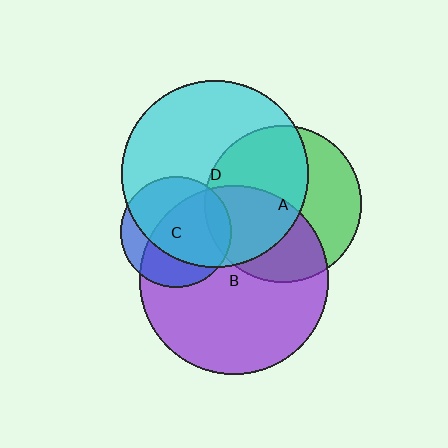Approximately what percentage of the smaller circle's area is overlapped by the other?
Approximately 30%.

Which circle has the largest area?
Circle B (purple).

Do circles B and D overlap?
Yes.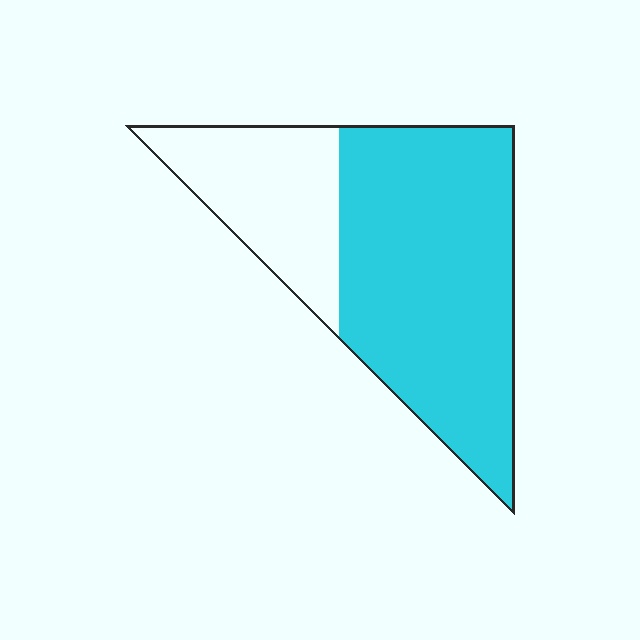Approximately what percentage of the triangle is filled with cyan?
Approximately 70%.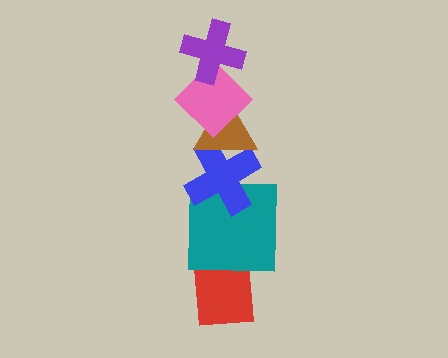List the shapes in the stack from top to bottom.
From top to bottom: the purple cross, the pink diamond, the brown triangle, the blue cross, the teal square, the red rectangle.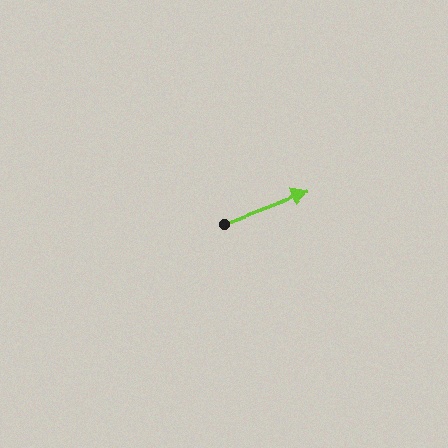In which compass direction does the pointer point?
East.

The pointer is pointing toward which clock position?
Roughly 2 o'clock.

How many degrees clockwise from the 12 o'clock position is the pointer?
Approximately 70 degrees.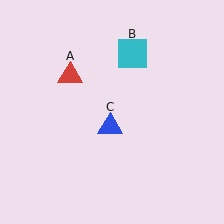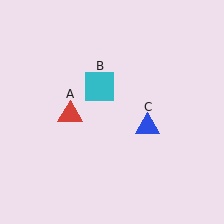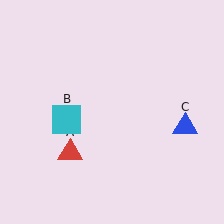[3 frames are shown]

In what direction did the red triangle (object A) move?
The red triangle (object A) moved down.